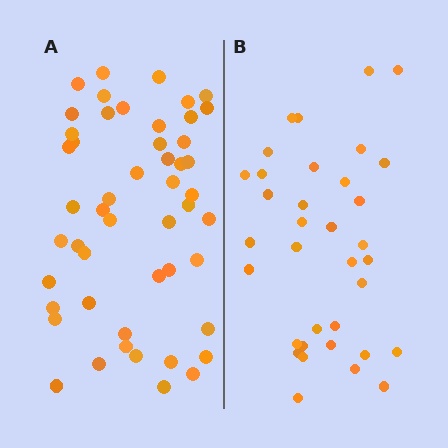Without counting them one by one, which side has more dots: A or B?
Region A (the left region) has more dots.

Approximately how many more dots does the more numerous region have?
Region A has approximately 15 more dots than region B.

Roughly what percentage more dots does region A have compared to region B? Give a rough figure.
About 45% more.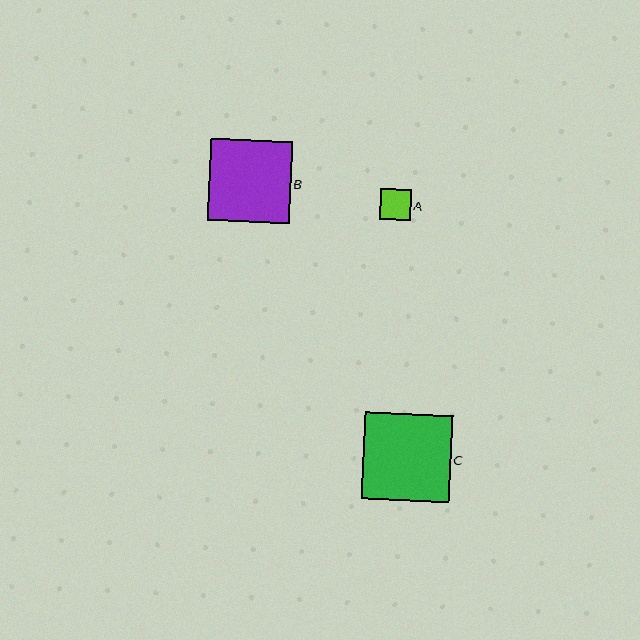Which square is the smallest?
Square A is the smallest with a size of approximately 31 pixels.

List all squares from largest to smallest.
From largest to smallest: C, B, A.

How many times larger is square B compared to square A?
Square B is approximately 2.7 times the size of square A.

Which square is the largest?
Square C is the largest with a size of approximately 88 pixels.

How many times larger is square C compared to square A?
Square C is approximately 2.9 times the size of square A.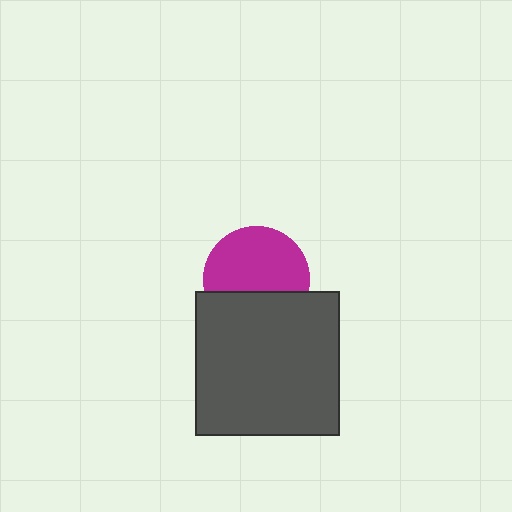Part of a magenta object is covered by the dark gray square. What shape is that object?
It is a circle.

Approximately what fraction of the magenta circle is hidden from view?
Roughly 36% of the magenta circle is hidden behind the dark gray square.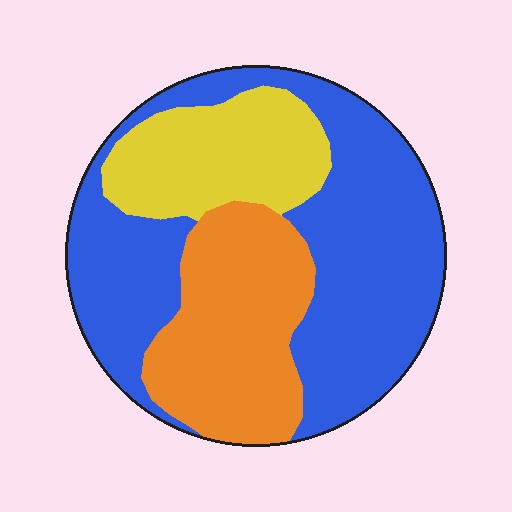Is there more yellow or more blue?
Blue.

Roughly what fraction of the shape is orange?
Orange takes up between a sixth and a third of the shape.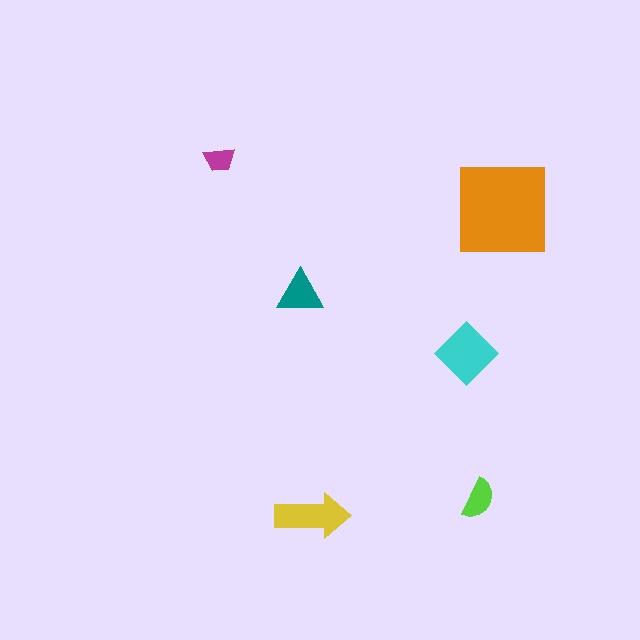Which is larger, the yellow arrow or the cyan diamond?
The cyan diamond.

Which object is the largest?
The orange square.